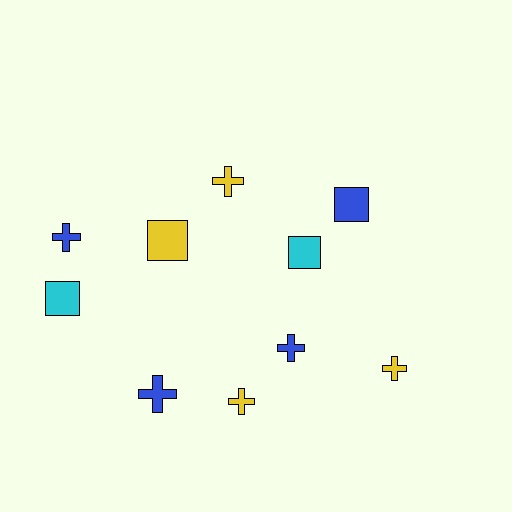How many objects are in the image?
There are 10 objects.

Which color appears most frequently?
Yellow, with 4 objects.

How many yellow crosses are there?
There are 3 yellow crosses.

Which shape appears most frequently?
Cross, with 6 objects.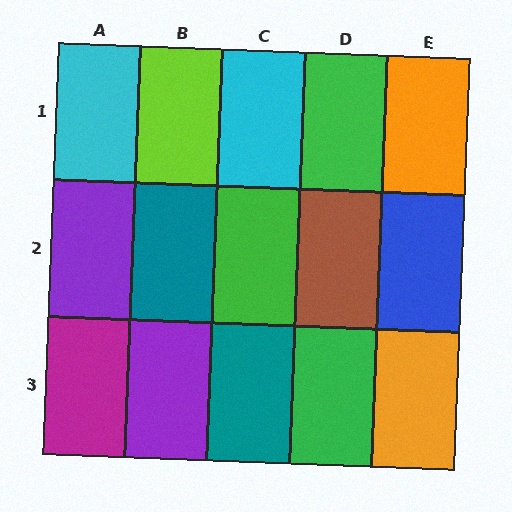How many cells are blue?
1 cell is blue.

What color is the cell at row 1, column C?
Cyan.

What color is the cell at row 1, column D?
Green.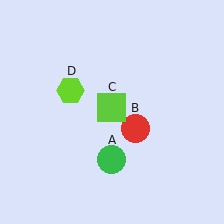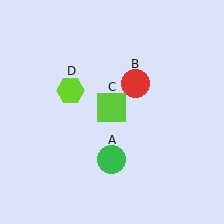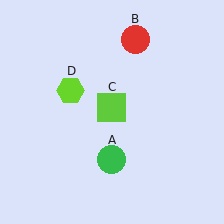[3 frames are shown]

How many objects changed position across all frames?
1 object changed position: red circle (object B).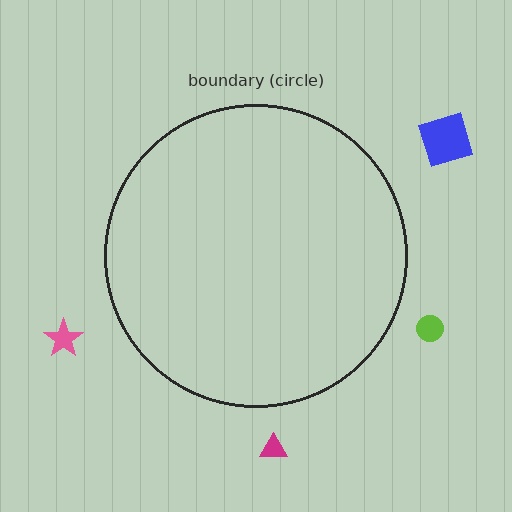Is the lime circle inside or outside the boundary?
Outside.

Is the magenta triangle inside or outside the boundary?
Outside.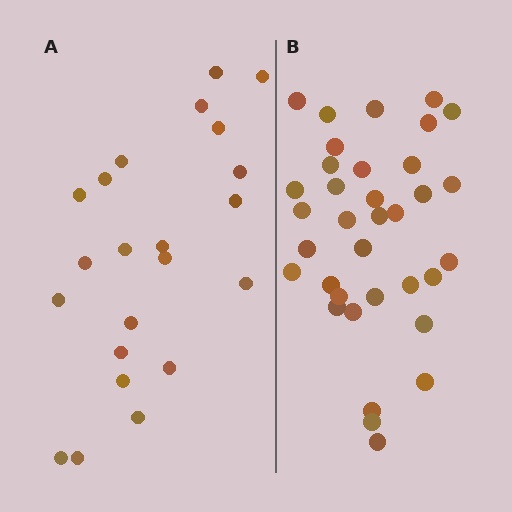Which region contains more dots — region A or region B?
Region B (the right region) has more dots.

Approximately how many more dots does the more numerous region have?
Region B has approximately 15 more dots than region A.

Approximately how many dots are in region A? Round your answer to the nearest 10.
About 20 dots. (The exact count is 22, which rounds to 20.)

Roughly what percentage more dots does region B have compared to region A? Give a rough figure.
About 60% more.